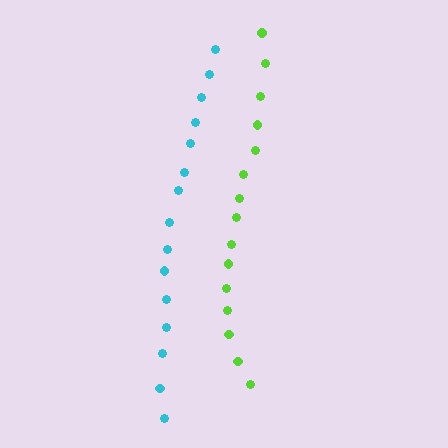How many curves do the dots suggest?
There are 2 distinct paths.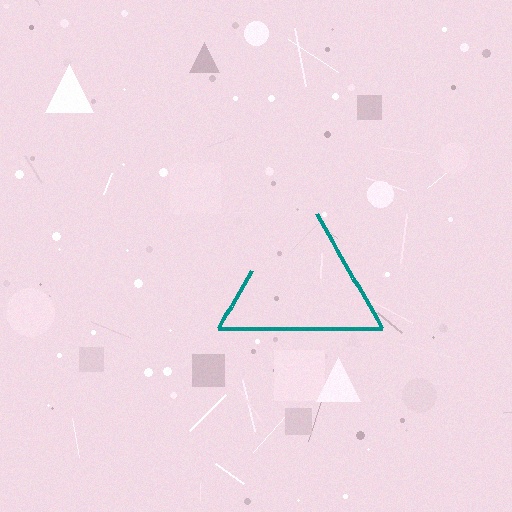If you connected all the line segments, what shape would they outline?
They would outline a triangle.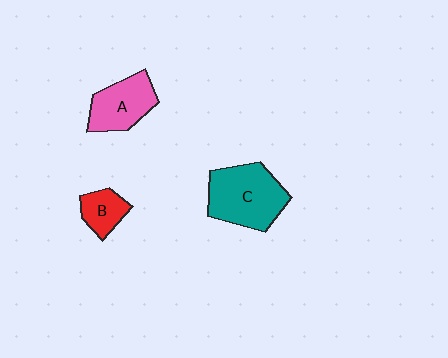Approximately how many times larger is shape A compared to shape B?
Approximately 1.7 times.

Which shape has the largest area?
Shape C (teal).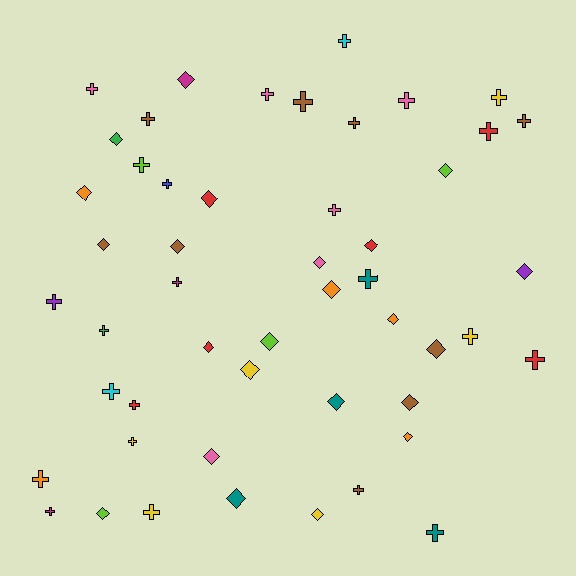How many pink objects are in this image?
There are 6 pink objects.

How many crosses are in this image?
There are 27 crosses.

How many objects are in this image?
There are 50 objects.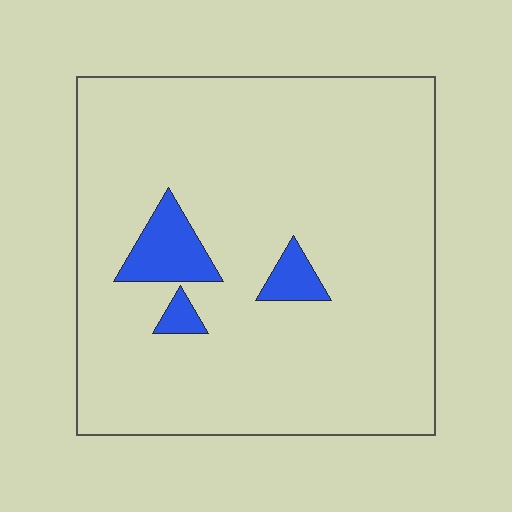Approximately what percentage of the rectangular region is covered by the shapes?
Approximately 5%.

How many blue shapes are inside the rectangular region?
3.